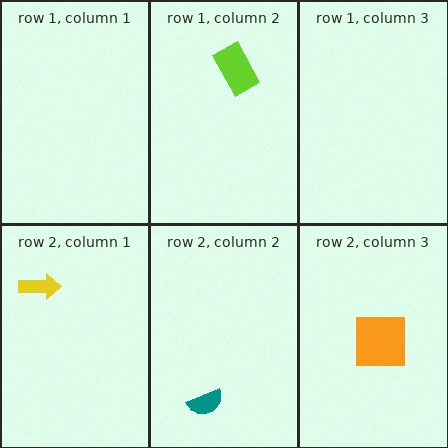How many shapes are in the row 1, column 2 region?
1.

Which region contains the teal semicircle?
The row 2, column 2 region.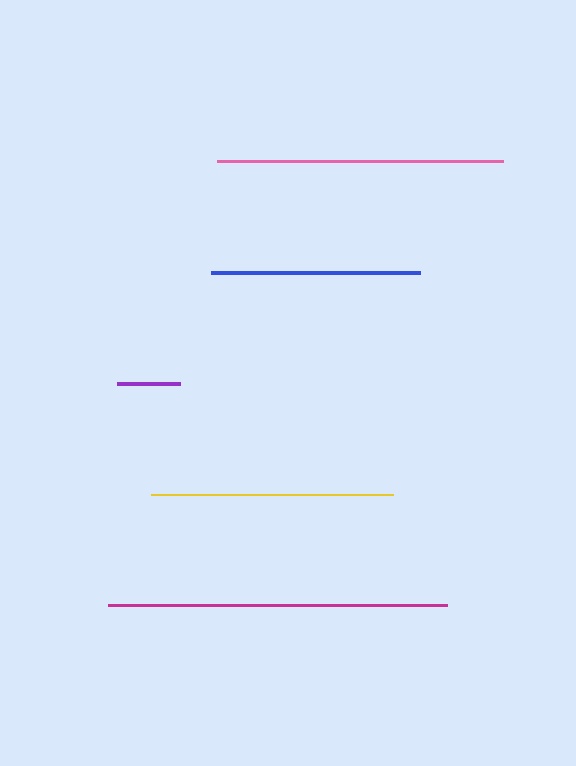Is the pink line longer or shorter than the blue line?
The pink line is longer than the blue line.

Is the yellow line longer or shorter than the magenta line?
The magenta line is longer than the yellow line.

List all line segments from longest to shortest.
From longest to shortest: magenta, pink, yellow, blue, purple.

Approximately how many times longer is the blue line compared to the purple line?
The blue line is approximately 3.3 times the length of the purple line.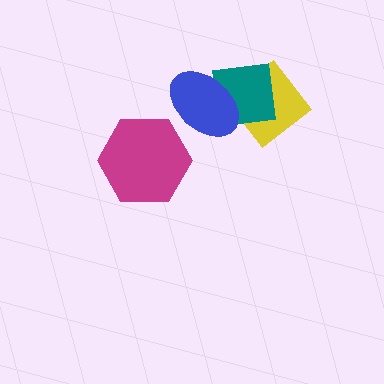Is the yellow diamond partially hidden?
Yes, it is partially covered by another shape.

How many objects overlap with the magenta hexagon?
0 objects overlap with the magenta hexagon.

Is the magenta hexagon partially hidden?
No, no other shape covers it.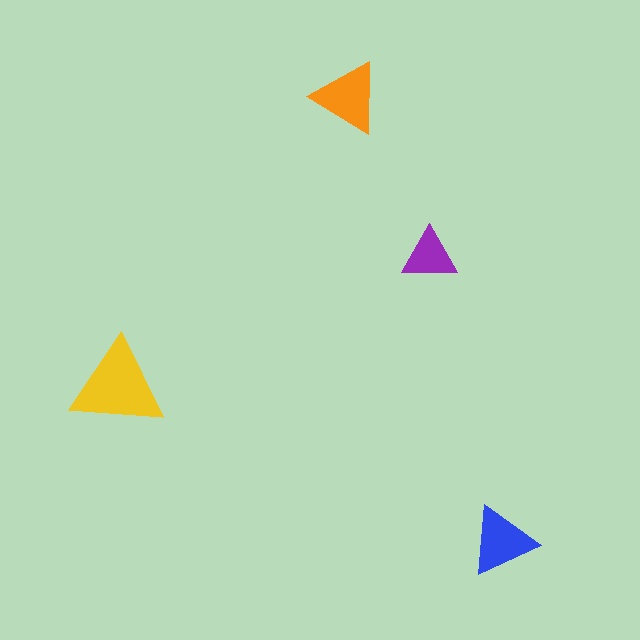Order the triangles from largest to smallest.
the yellow one, the orange one, the blue one, the purple one.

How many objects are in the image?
There are 4 objects in the image.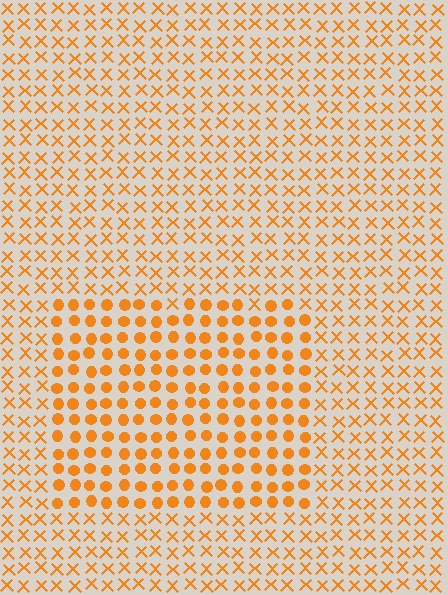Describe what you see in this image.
The image is filled with small orange elements arranged in a uniform grid. A rectangle-shaped region contains circles, while the surrounding area contains X marks. The boundary is defined purely by the change in element shape.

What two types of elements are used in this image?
The image uses circles inside the rectangle region and X marks outside it.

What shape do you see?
I see a rectangle.